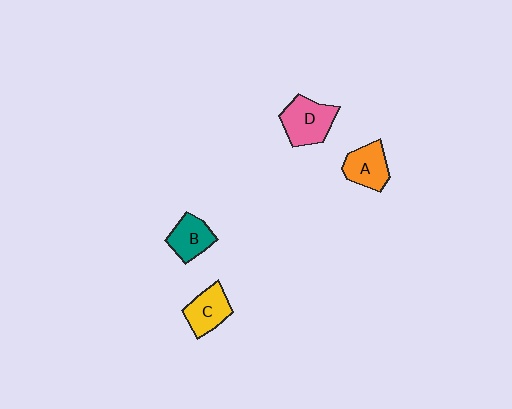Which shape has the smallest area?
Shape B (teal).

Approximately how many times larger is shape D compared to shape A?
Approximately 1.2 times.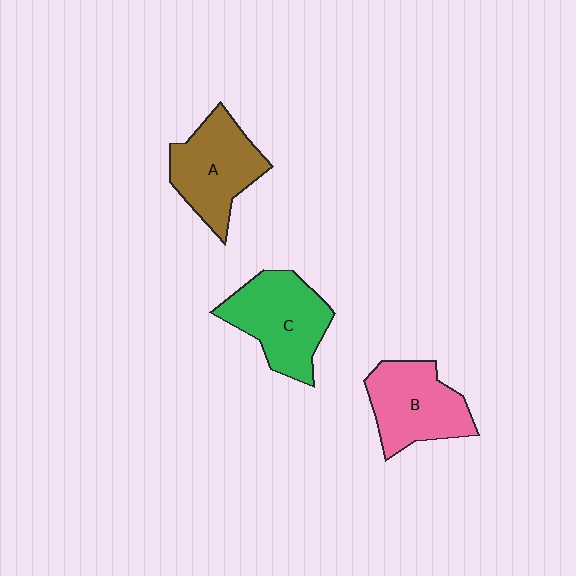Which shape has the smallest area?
Shape B (pink).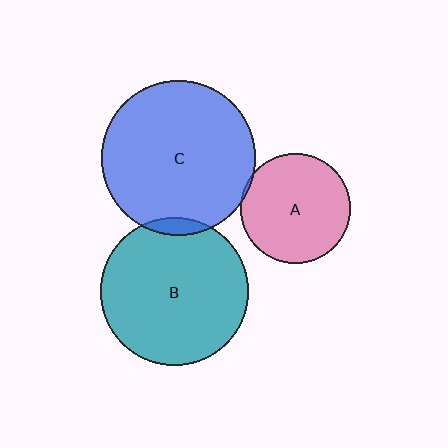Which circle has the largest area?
Circle C (blue).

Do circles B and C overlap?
Yes.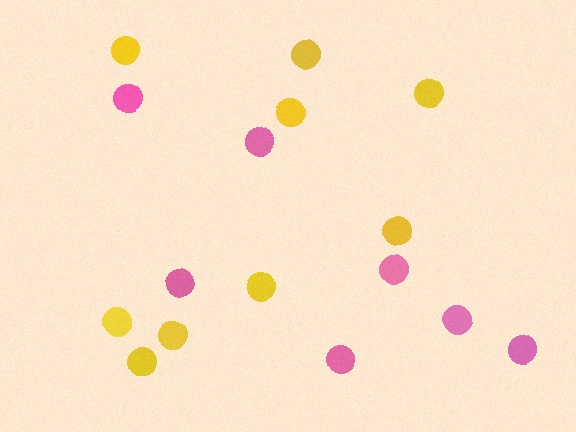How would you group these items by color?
There are 2 groups: one group of yellow circles (9) and one group of pink circles (7).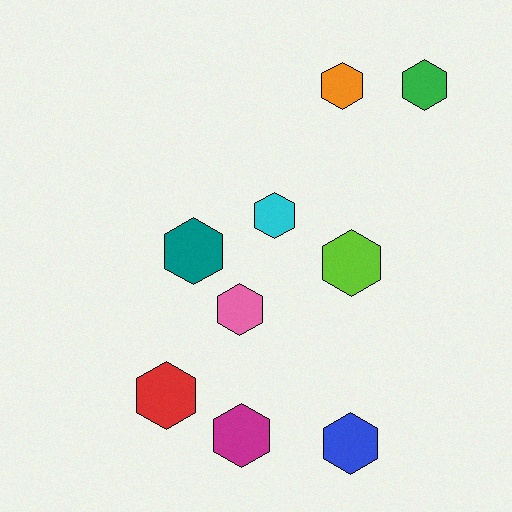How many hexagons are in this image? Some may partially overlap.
There are 9 hexagons.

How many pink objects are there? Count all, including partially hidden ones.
There is 1 pink object.